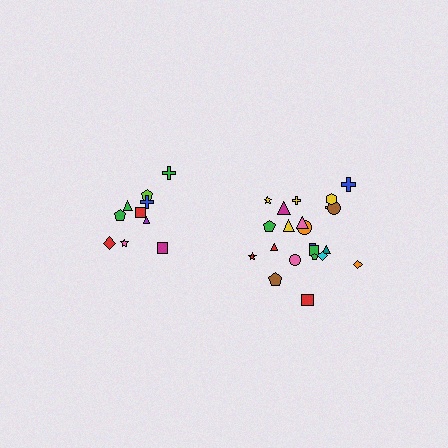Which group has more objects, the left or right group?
The right group.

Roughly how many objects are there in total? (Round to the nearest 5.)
Roughly 30 objects in total.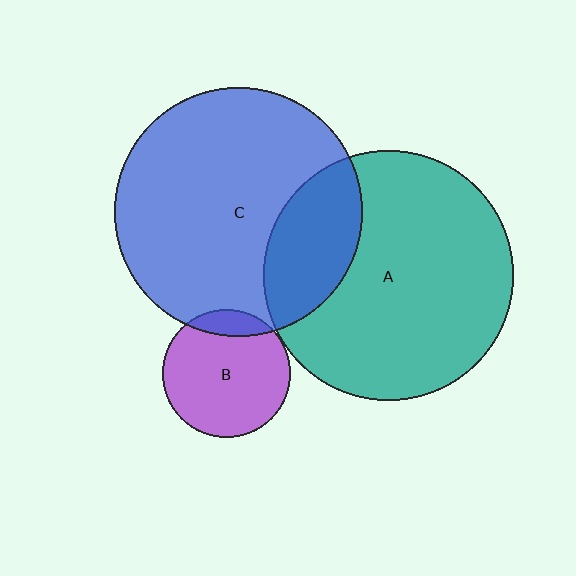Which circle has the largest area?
Circle A (teal).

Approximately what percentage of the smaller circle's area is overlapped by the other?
Approximately 25%.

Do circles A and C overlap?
Yes.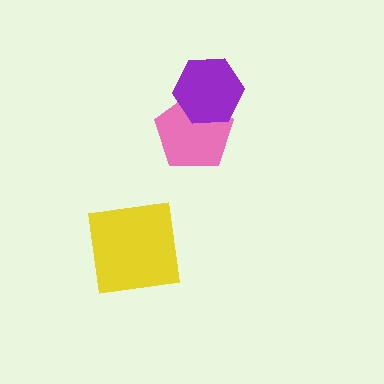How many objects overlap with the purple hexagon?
1 object overlaps with the purple hexagon.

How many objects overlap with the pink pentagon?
1 object overlaps with the pink pentagon.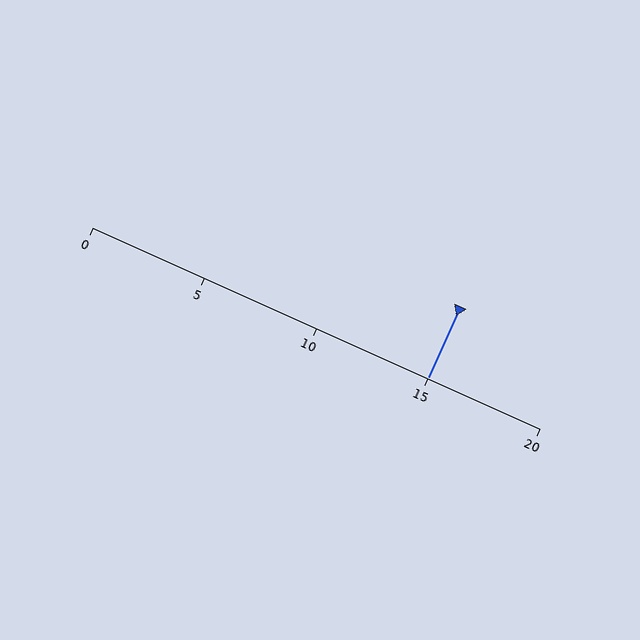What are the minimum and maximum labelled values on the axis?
The axis runs from 0 to 20.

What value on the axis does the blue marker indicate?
The marker indicates approximately 15.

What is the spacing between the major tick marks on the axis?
The major ticks are spaced 5 apart.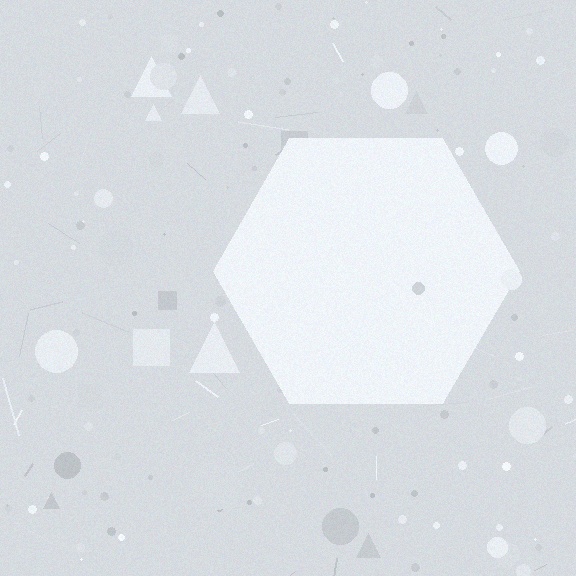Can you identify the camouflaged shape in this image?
The camouflaged shape is a hexagon.